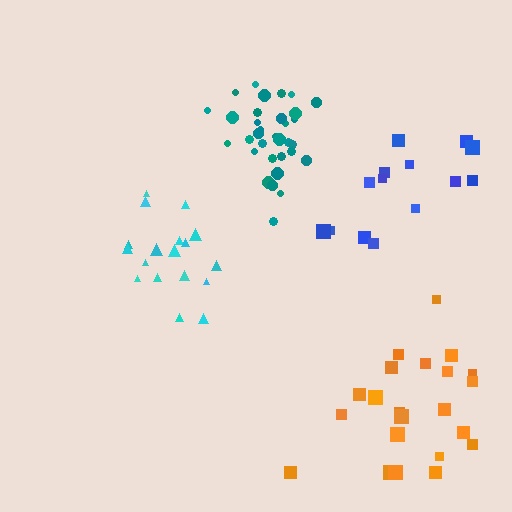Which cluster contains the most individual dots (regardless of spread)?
Teal (33).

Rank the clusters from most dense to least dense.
teal, cyan, orange, blue.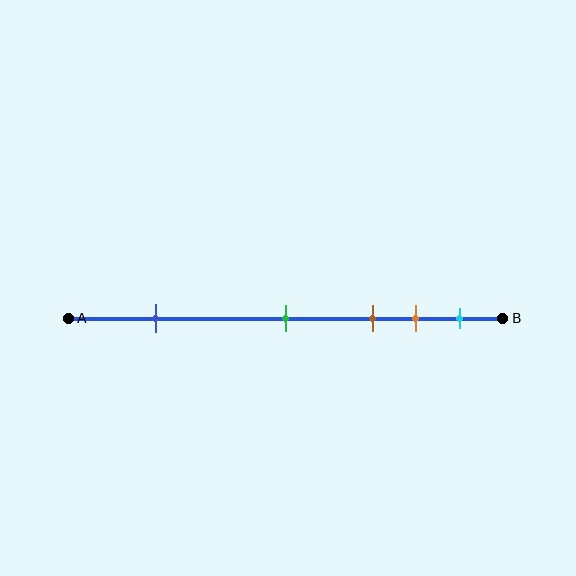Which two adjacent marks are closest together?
The orange and cyan marks are the closest adjacent pair.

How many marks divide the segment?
There are 5 marks dividing the segment.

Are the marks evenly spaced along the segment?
No, the marks are not evenly spaced.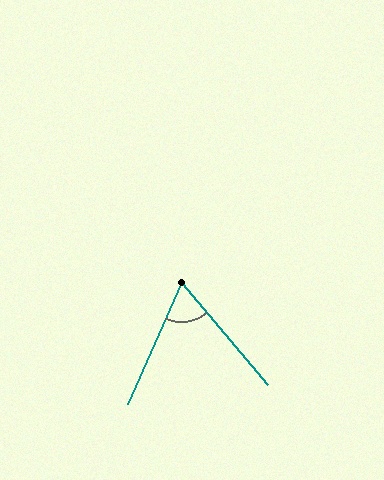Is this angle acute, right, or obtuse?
It is acute.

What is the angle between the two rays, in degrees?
Approximately 64 degrees.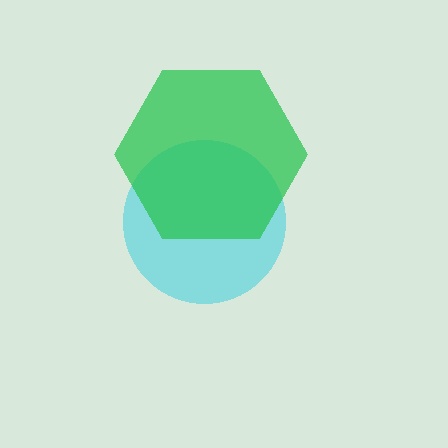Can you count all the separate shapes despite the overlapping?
Yes, there are 2 separate shapes.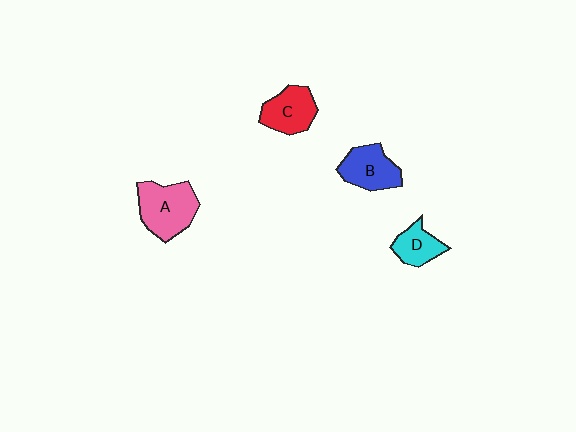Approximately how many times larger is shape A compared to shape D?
Approximately 1.8 times.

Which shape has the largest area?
Shape A (pink).